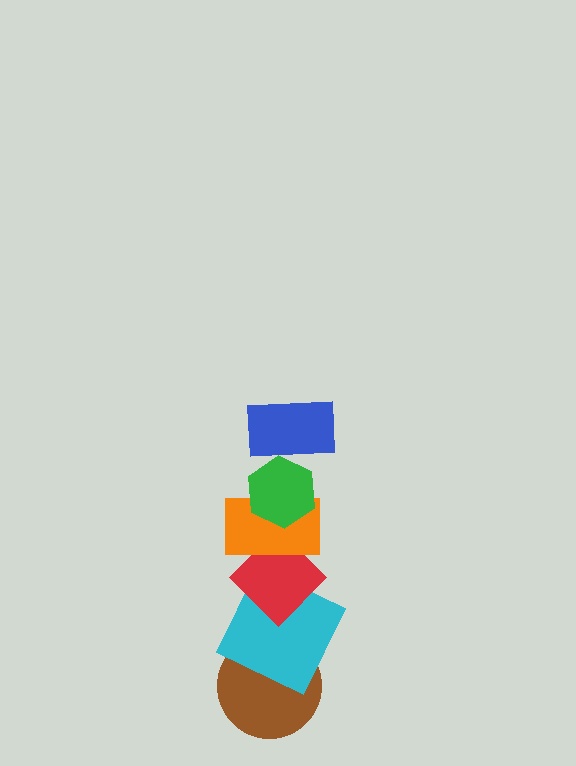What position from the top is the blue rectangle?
The blue rectangle is 1st from the top.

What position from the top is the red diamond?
The red diamond is 4th from the top.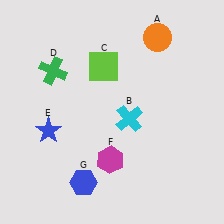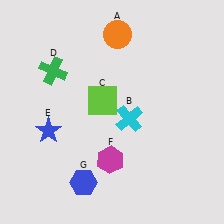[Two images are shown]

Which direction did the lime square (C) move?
The lime square (C) moved down.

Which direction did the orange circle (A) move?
The orange circle (A) moved left.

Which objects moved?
The objects that moved are: the orange circle (A), the lime square (C).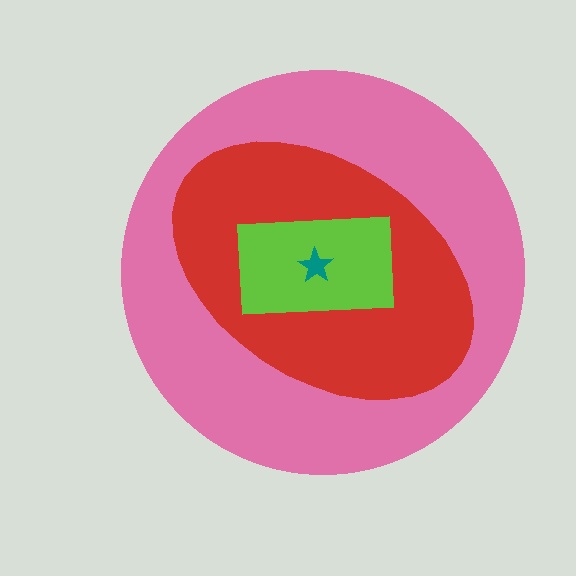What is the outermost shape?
The pink circle.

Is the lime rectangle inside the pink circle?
Yes.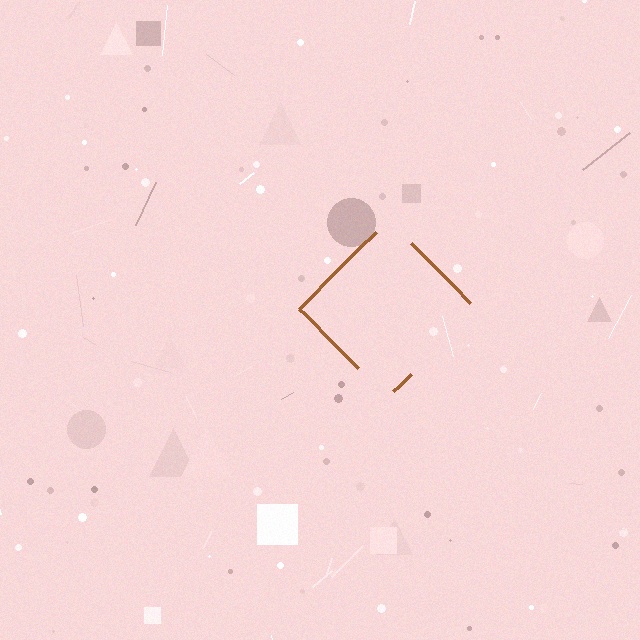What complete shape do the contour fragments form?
The contour fragments form a diamond.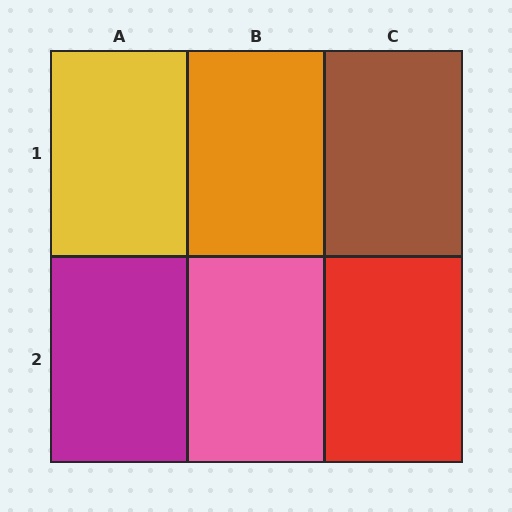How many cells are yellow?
1 cell is yellow.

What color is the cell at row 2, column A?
Magenta.